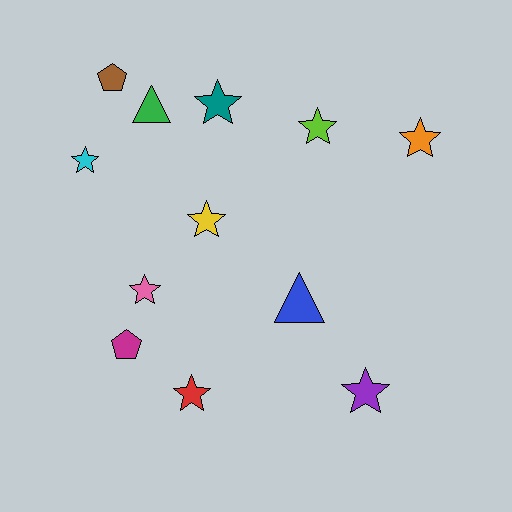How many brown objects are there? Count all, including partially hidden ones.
There is 1 brown object.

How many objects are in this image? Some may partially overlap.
There are 12 objects.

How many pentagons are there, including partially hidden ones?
There are 2 pentagons.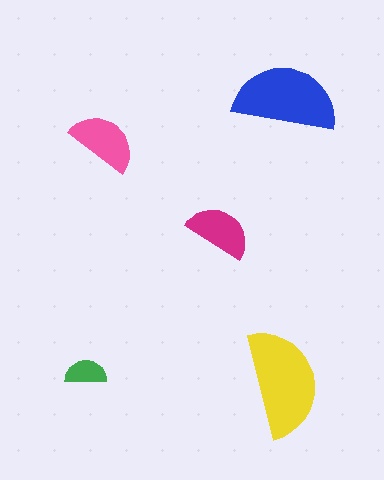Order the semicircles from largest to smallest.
the yellow one, the blue one, the pink one, the magenta one, the green one.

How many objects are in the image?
There are 5 objects in the image.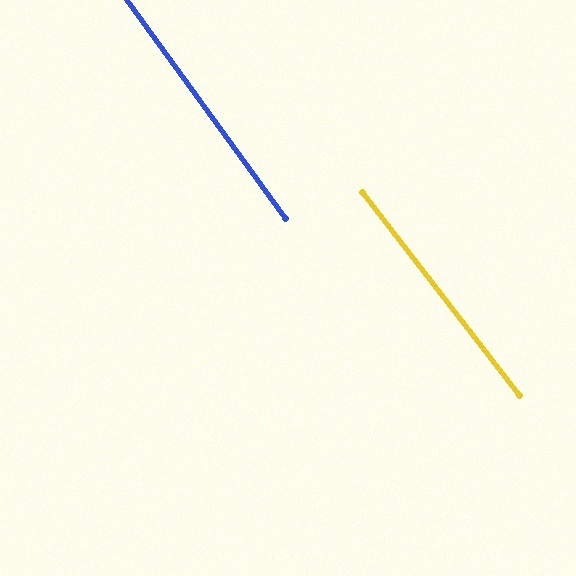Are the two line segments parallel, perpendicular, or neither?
Parallel — their directions differ by only 1.7°.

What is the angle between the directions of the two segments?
Approximately 2 degrees.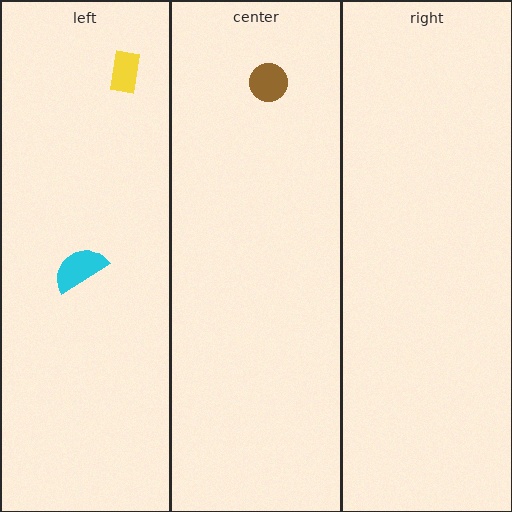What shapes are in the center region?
The brown circle.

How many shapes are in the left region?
2.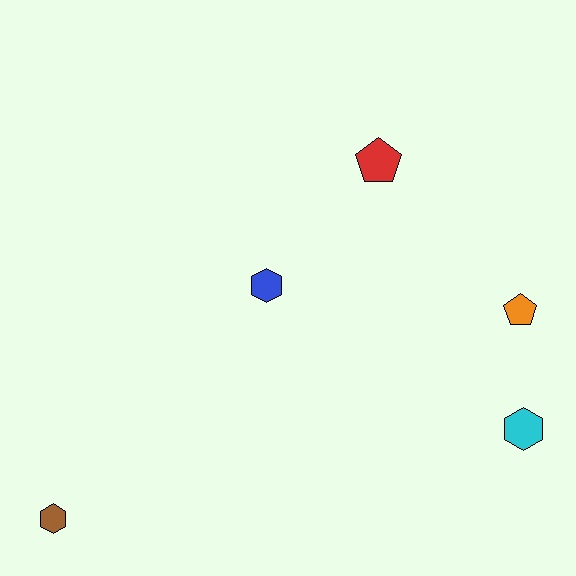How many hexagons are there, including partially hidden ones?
There are 3 hexagons.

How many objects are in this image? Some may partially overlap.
There are 5 objects.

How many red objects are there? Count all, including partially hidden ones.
There is 1 red object.